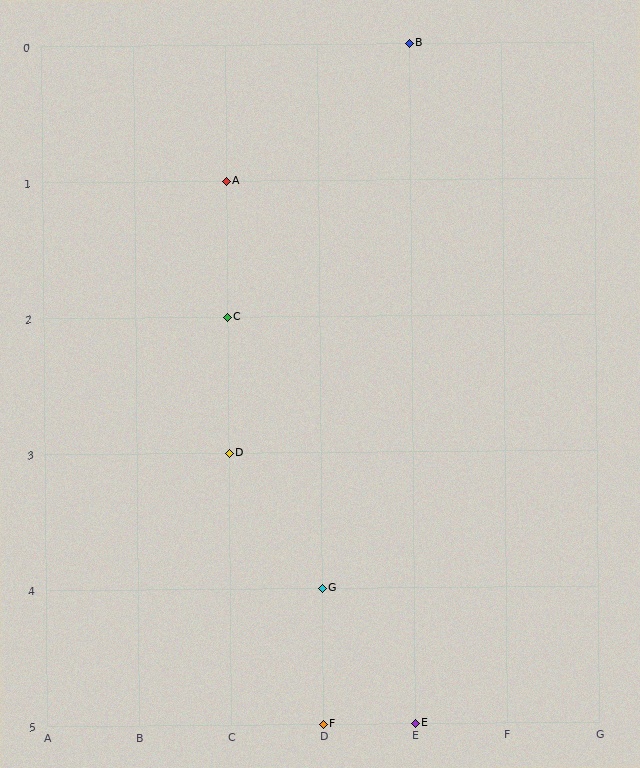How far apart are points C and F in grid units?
Points C and F are 1 column and 3 rows apart (about 3.2 grid units diagonally).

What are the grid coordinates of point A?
Point A is at grid coordinates (C, 1).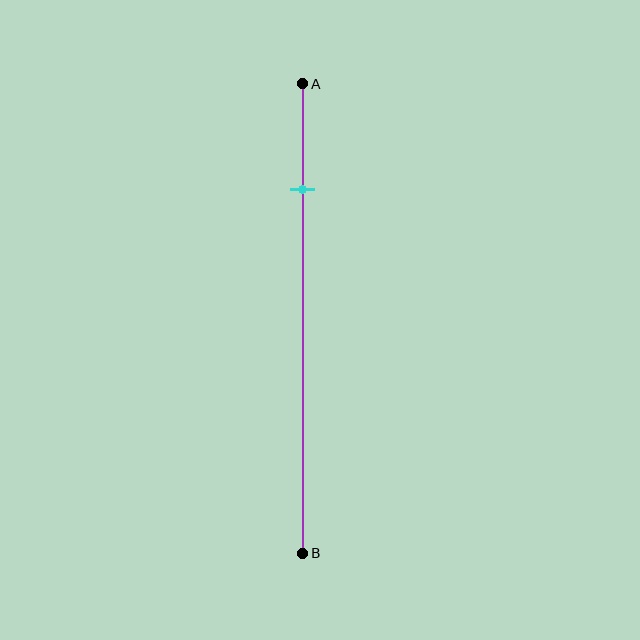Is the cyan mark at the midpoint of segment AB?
No, the mark is at about 20% from A, not at the 50% midpoint.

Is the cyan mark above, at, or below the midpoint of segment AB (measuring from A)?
The cyan mark is above the midpoint of segment AB.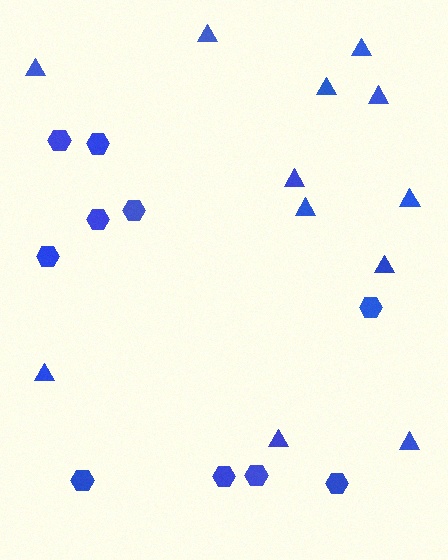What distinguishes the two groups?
There are 2 groups: one group of hexagons (10) and one group of triangles (12).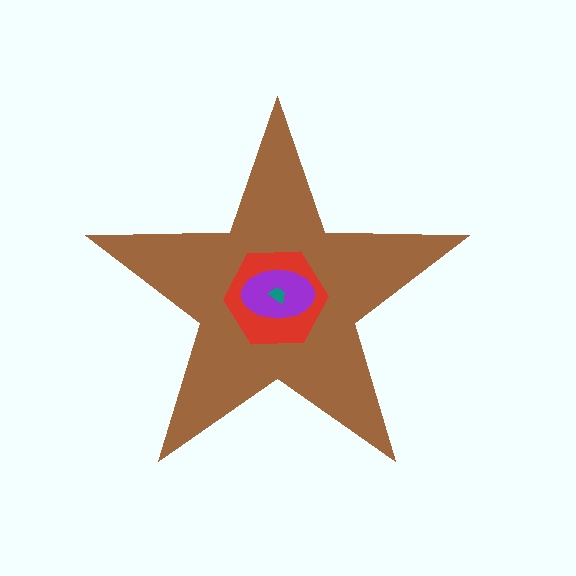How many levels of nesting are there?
4.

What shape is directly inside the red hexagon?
The purple ellipse.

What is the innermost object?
The teal trapezoid.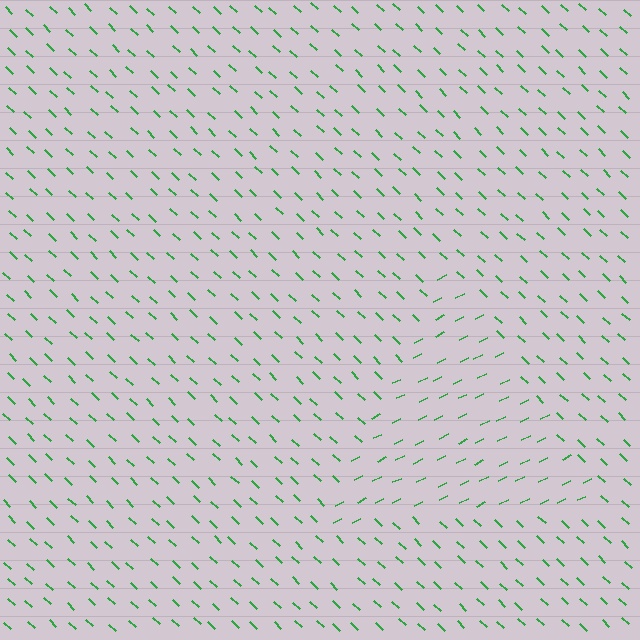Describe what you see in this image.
The image is filled with small green line segments. A triangle region in the image has lines oriented differently from the surrounding lines, creating a visible texture boundary.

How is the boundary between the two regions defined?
The boundary is defined purely by a change in line orientation (approximately 69 degrees difference). All lines are the same color and thickness.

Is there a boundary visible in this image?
Yes, there is a texture boundary formed by a change in line orientation.